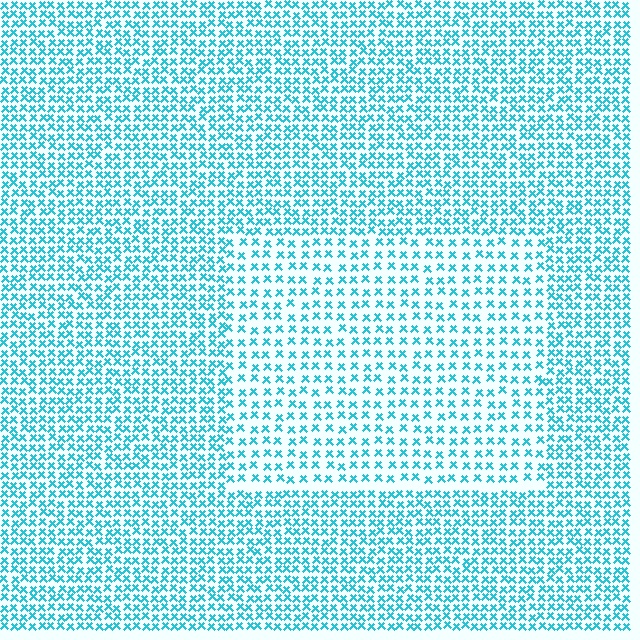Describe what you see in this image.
The image contains small cyan elements arranged at two different densities. A rectangle-shaped region is visible where the elements are less densely packed than the surrounding area.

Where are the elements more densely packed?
The elements are more densely packed outside the rectangle boundary.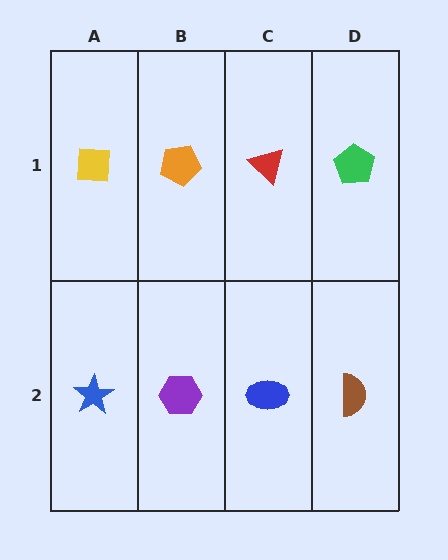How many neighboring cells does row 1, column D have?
2.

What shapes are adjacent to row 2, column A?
A yellow square (row 1, column A), a purple hexagon (row 2, column B).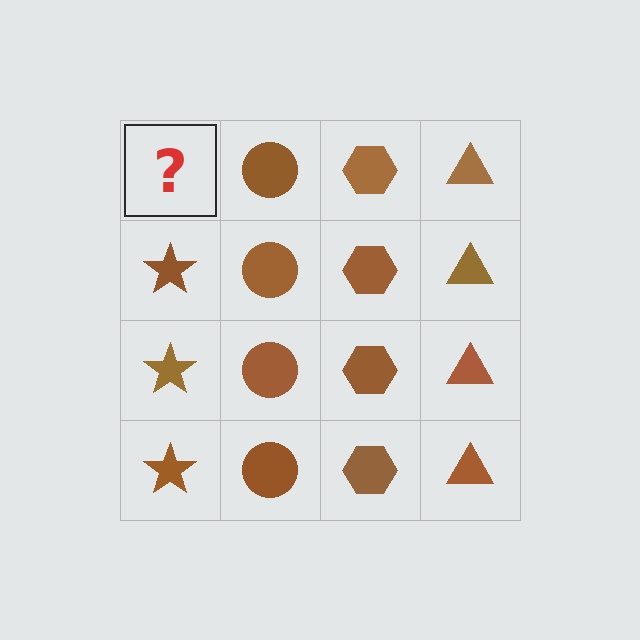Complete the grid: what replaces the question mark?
The question mark should be replaced with a brown star.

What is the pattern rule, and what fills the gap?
The rule is that each column has a consistent shape. The gap should be filled with a brown star.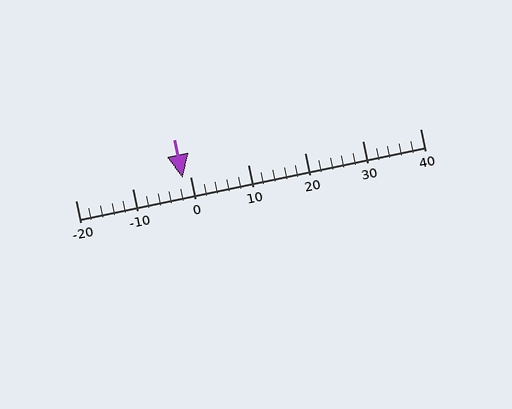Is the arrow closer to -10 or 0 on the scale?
The arrow is closer to 0.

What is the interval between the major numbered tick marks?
The major tick marks are spaced 10 units apart.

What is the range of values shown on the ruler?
The ruler shows values from -20 to 40.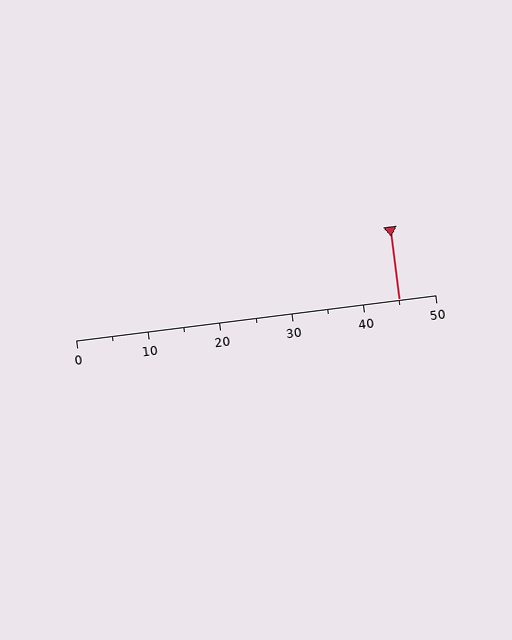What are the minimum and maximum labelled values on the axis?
The axis runs from 0 to 50.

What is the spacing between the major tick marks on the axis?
The major ticks are spaced 10 apart.